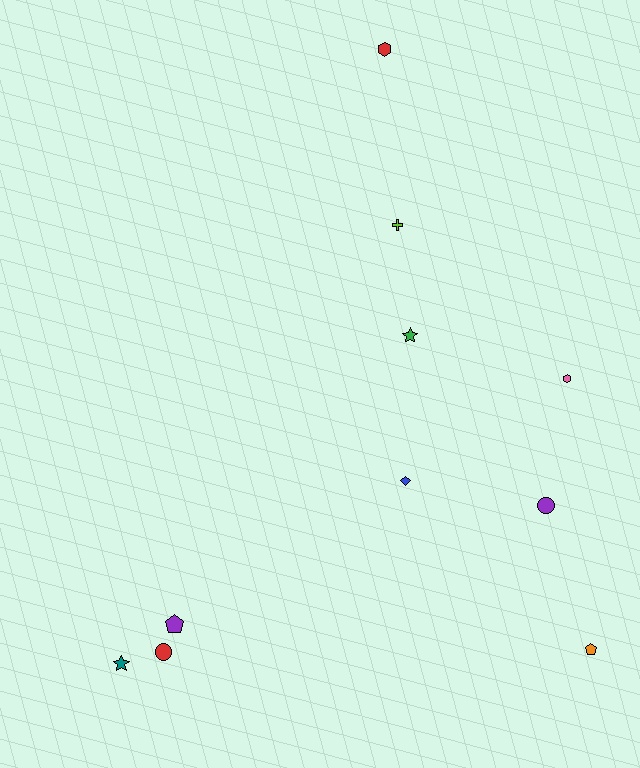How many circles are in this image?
There are 2 circles.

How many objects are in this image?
There are 10 objects.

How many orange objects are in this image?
There is 1 orange object.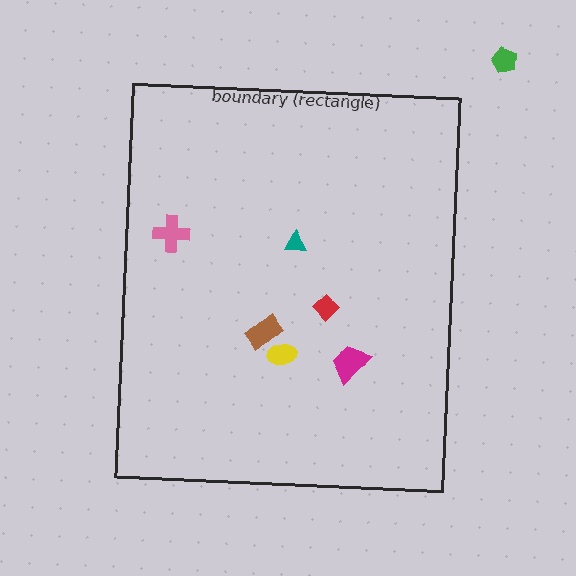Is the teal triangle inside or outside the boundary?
Inside.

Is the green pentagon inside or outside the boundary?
Outside.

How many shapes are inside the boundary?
6 inside, 1 outside.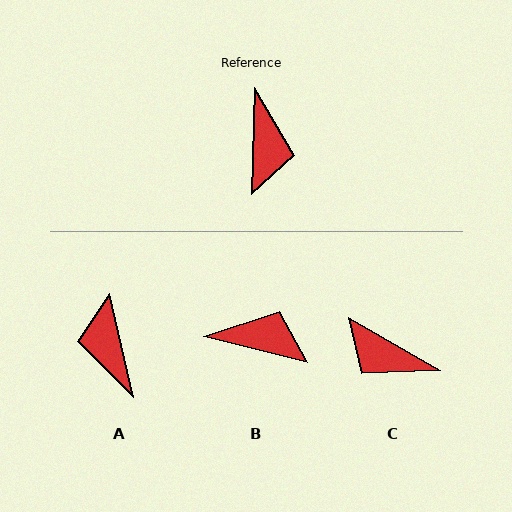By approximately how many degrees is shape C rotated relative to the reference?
Approximately 118 degrees clockwise.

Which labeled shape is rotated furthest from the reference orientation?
A, about 166 degrees away.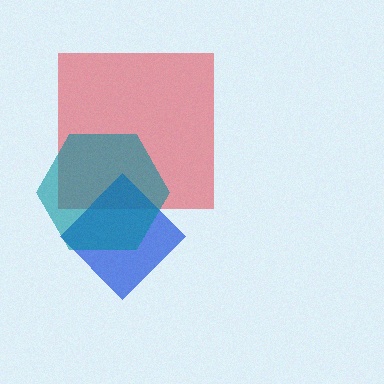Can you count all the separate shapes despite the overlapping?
Yes, there are 3 separate shapes.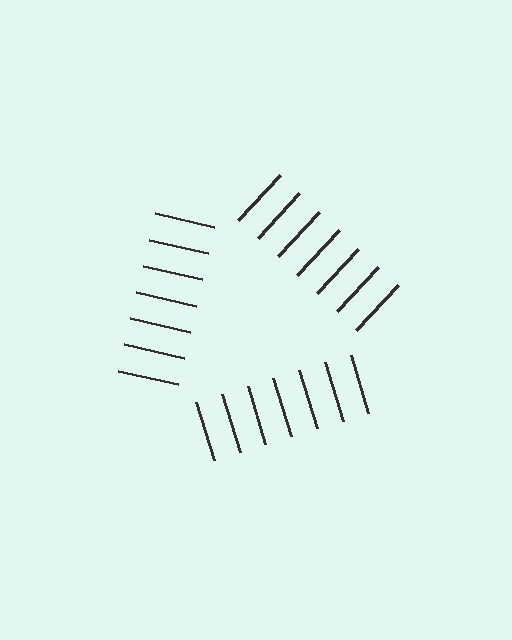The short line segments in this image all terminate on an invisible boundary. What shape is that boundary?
An illusory triangle — the line segments terminate on its edges but no continuous stroke is drawn.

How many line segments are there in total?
21 — 7 along each of the 3 edges.